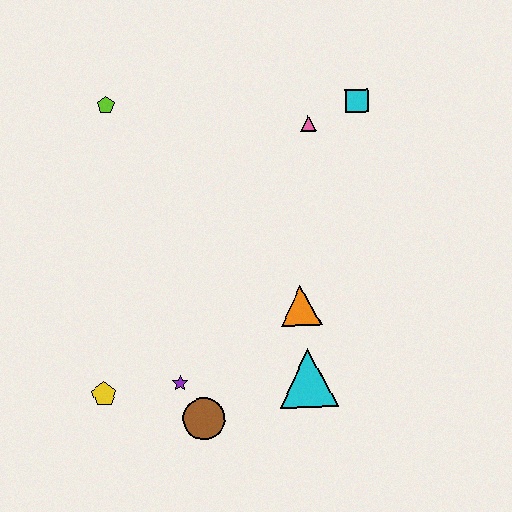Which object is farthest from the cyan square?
The yellow pentagon is farthest from the cyan square.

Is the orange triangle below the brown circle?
No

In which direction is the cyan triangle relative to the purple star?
The cyan triangle is to the right of the purple star.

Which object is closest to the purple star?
The brown circle is closest to the purple star.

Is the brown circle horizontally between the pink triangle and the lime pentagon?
Yes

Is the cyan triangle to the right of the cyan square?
No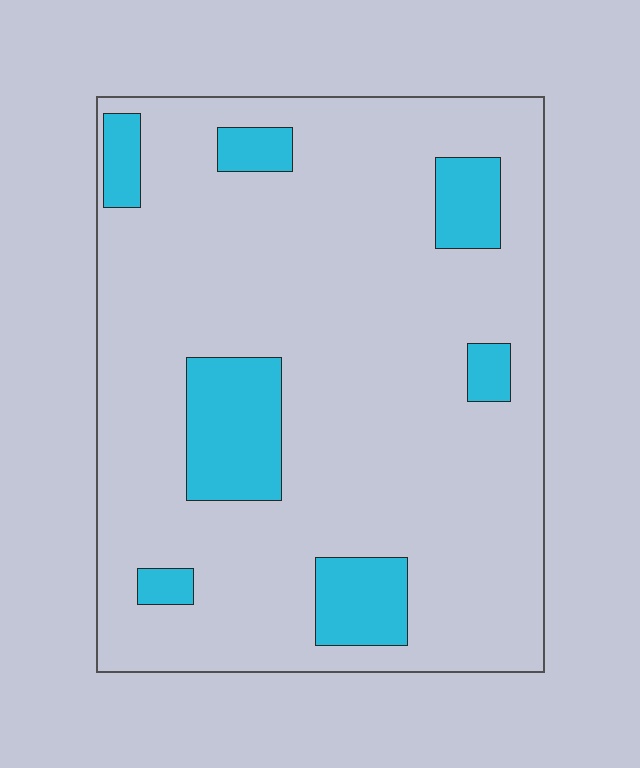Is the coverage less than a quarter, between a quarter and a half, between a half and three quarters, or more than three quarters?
Less than a quarter.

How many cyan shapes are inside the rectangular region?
7.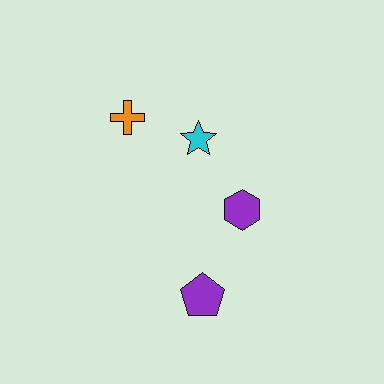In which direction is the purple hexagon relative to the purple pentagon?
The purple hexagon is above the purple pentagon.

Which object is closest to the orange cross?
The cyan star is closest to the orange cross.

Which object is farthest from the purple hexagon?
The orange cross is farthest from the purple hexagon.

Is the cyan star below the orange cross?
Yes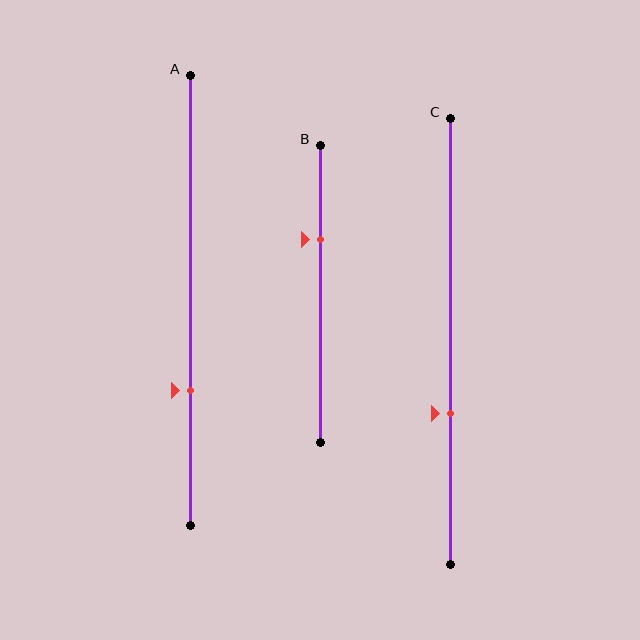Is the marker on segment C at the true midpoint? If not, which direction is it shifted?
No, the marker on segment C is shifted downward by about 16% of the segment length.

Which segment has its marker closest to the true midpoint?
Segment C has its marker closest to the true midpoint.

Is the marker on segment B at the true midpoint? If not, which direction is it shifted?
No, the marker on segment B is shifted upward by about 18% of the segment length.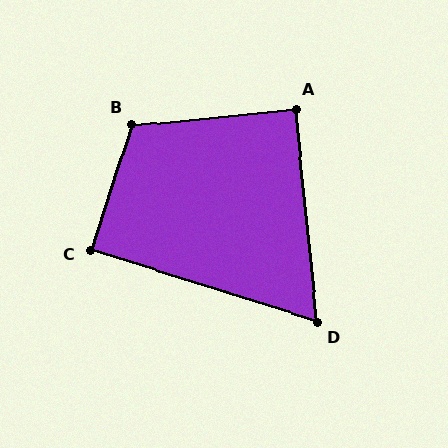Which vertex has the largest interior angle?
B, at approximately 113 degrees.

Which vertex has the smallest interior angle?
D, at approximately 67 degrees.